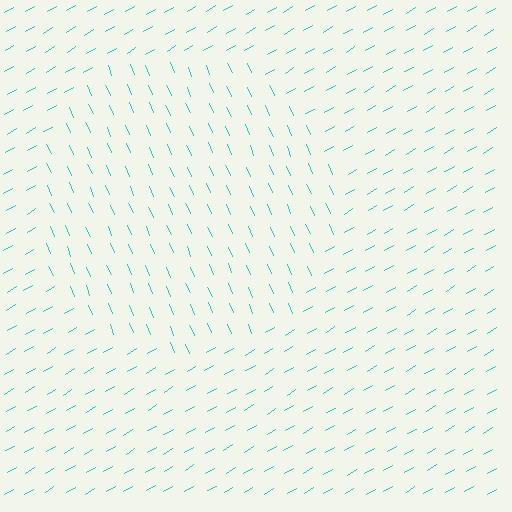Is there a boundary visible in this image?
Yes, there is a texture boundary formed by a change in line orientation.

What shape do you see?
I see a circle.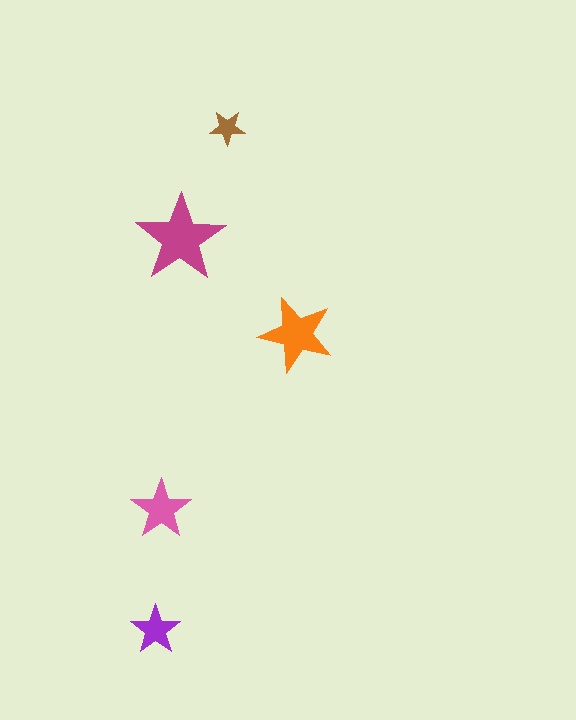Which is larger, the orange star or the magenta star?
The magenta one.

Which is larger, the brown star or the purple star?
The purple one.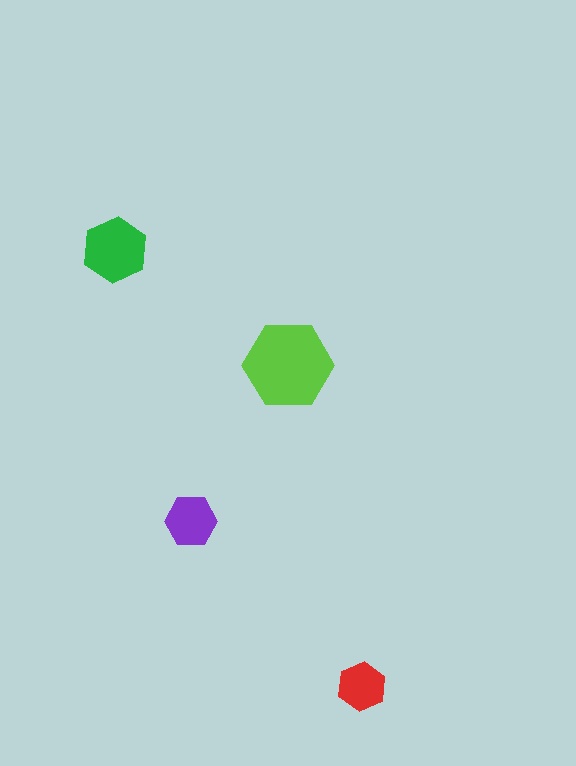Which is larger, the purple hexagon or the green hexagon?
The green one.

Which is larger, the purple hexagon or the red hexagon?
The purple one.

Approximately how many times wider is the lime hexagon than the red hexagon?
About 2 times wider.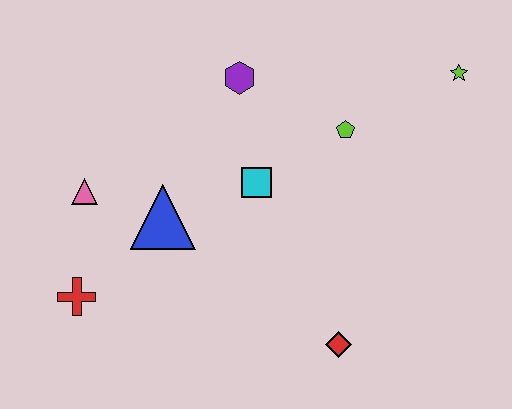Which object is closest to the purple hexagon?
The cyan square is closest to the purple hexagon.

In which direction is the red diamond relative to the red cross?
The red diamond is to the right of the red cross.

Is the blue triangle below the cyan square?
Yes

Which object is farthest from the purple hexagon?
The red diamond is farthest from the purple hexagon.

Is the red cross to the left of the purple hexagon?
Yes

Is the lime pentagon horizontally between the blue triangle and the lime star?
Yes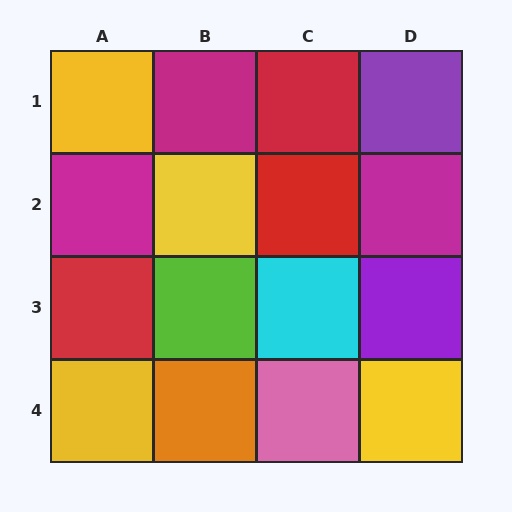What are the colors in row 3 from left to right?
Red, lime, cyan, purple.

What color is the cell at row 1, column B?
Magenta.